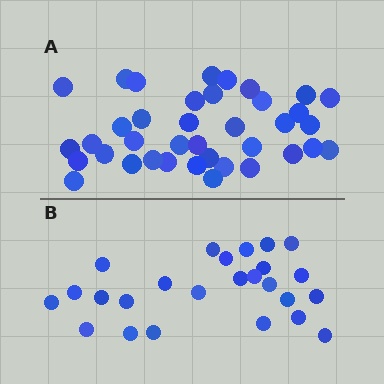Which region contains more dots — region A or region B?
Region A (the top region) has more dots.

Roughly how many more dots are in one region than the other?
Region A has approximately 15 more dots than region B.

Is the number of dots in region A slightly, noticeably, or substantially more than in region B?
Region A has substantially more. The ratio is roughly 1.5 to 1.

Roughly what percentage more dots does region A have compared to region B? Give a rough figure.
About 50% more.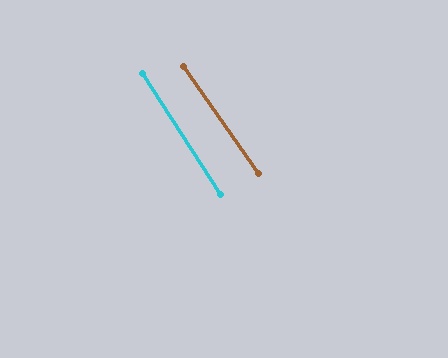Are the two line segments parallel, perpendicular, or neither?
Parallel — their directions differ by only 1.8°.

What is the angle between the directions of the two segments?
Approximately 2 degrees.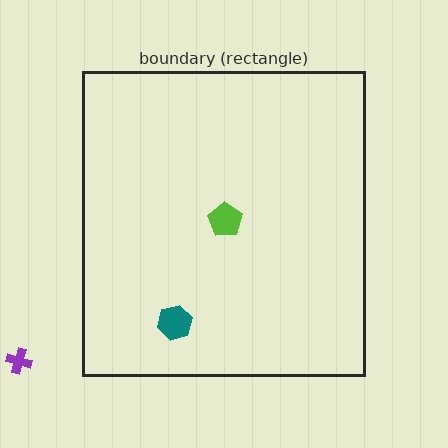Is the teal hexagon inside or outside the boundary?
Inside.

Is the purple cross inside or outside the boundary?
Outside.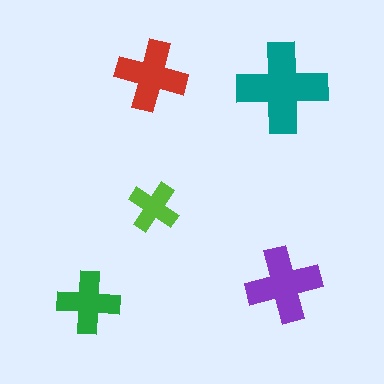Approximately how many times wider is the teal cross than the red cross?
About 1.5 times wider.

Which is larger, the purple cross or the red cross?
The purple one.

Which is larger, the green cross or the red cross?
The red one.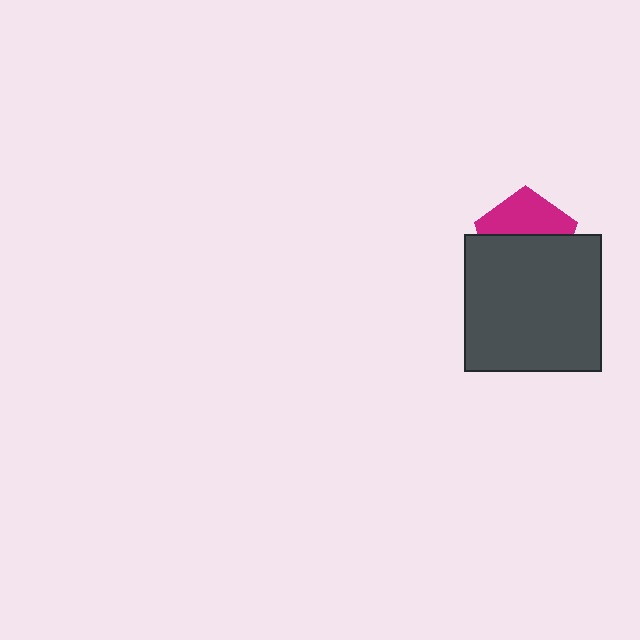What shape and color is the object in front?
The object in front is a dark gray square.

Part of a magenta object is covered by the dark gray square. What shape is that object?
It is a pentagon.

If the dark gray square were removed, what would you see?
You would see the complete magenta pentagon.